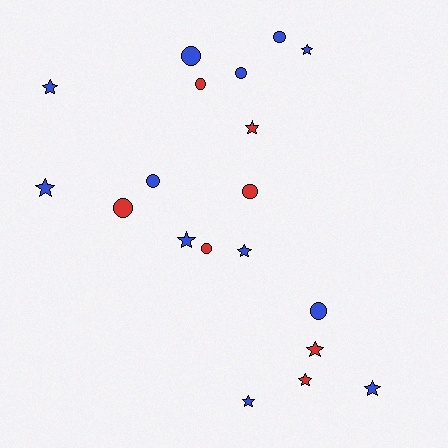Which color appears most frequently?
Blue, with 12 objects.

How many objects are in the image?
There are 19 objects.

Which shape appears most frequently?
Star, with 10 objects.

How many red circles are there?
There are 4 red circles.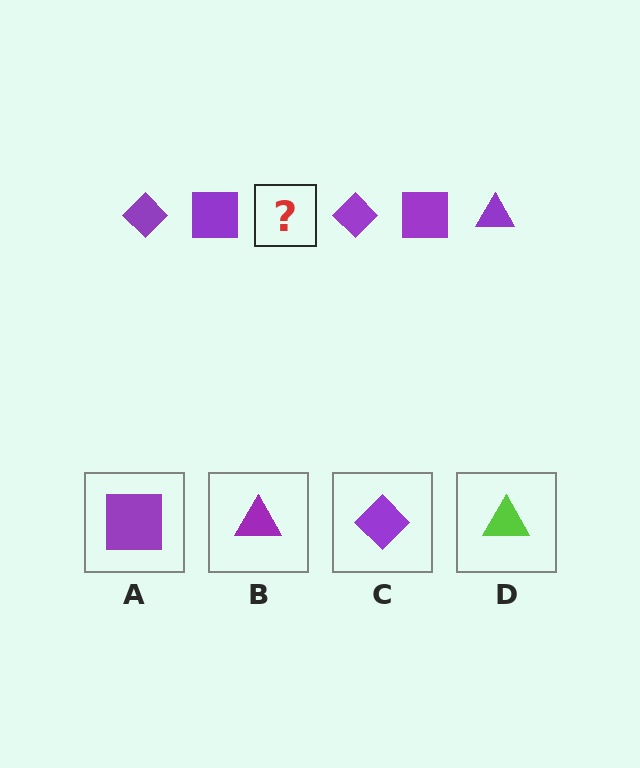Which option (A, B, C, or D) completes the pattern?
B.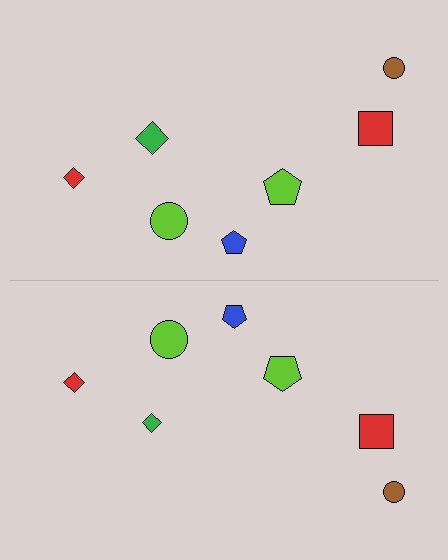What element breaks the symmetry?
The green diamond on the bottom side has a different size than its mirror counterpart.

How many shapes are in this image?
There are 14 shapes in this image.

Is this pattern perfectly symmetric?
No, the pattern is not perfectly symmetric. The green diamond on the bottom side has a different size than its mirror counterpart.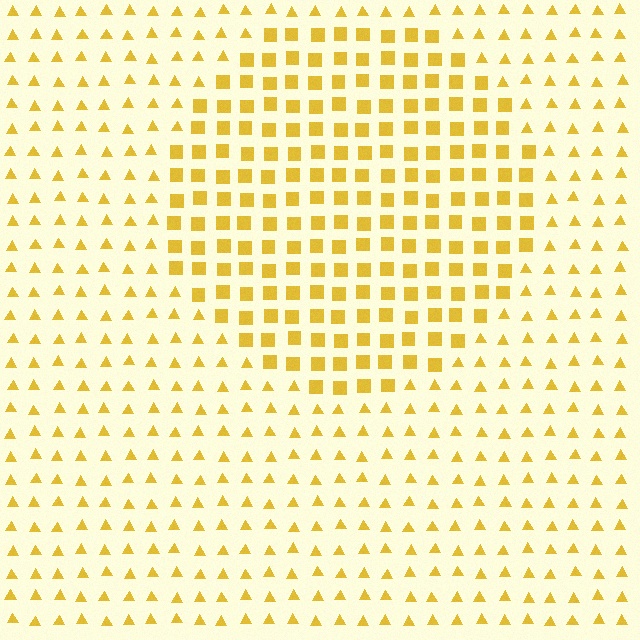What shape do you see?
I see a circle.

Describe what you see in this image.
The image is filled with small yellow elements arranged in a uniform grid. A circle-shaped region contains squares, while the surrounding area contains triangles. The boundary is defined purely by the change in element shape.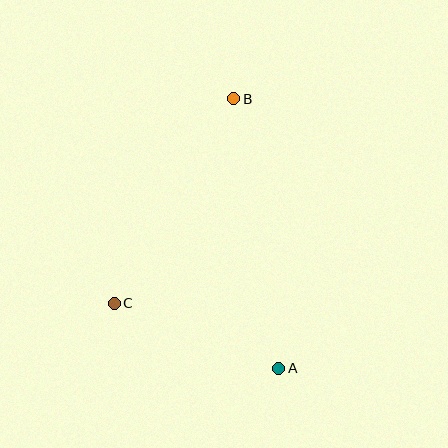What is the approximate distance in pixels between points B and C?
The distance between B and C is approximately 237 pixels.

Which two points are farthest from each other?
Points A and B are farthest from each other.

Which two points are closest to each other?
Points A and C are closest to each other.